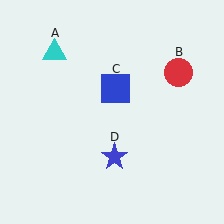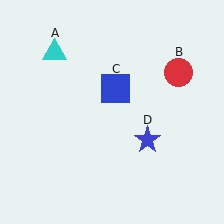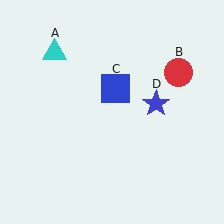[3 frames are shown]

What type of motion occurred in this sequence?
The blue star (object D) rotated counterclockwise around the center of the scene.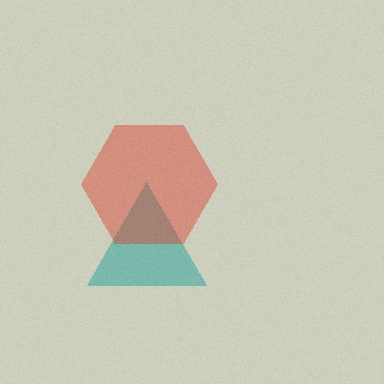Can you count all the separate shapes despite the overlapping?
Yes, there are 2 separate shapes.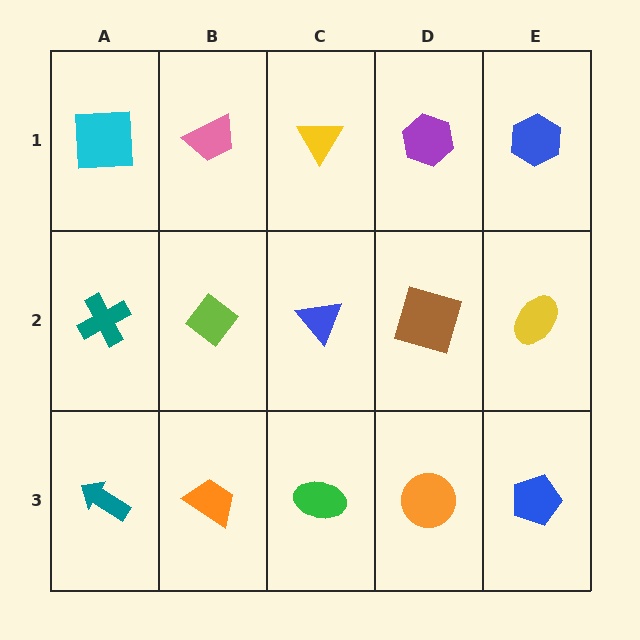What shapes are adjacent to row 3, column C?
A blue triangle (row 2, column C), an orange trapezoid (row 3, column B), an orange circle (row 3, column D).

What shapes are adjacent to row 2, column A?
A cyan square (row 1, column A), a teal arrow (row 3, column A), a lime diamond (row 2, column B).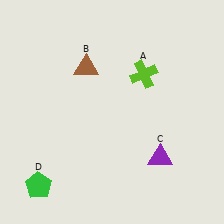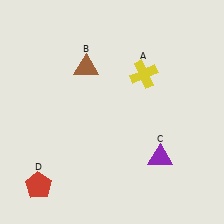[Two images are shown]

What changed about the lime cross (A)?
In Image 1, A is lime. In Image 2, it changed to yellow.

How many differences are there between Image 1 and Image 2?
There are 2 differences between the two images.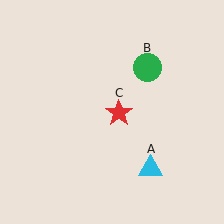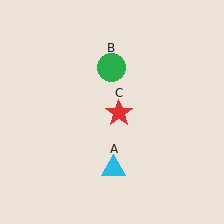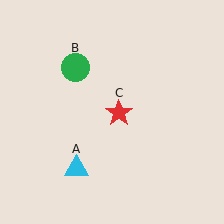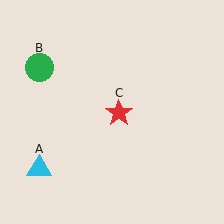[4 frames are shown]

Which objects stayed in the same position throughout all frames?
Red star (object C) remained stationary.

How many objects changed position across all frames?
2 objects changed position: cyan triangle (object A), green circle (object B).